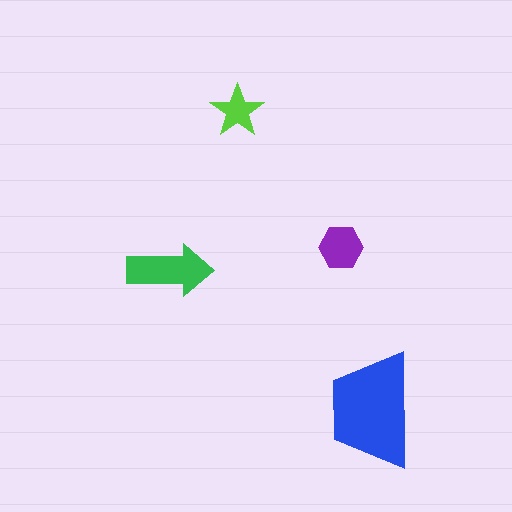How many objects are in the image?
There are 4 objects in the image.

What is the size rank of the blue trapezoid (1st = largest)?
1st.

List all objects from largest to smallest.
The blue trapezoid, the green arrow, the purple hexagon, the lime star.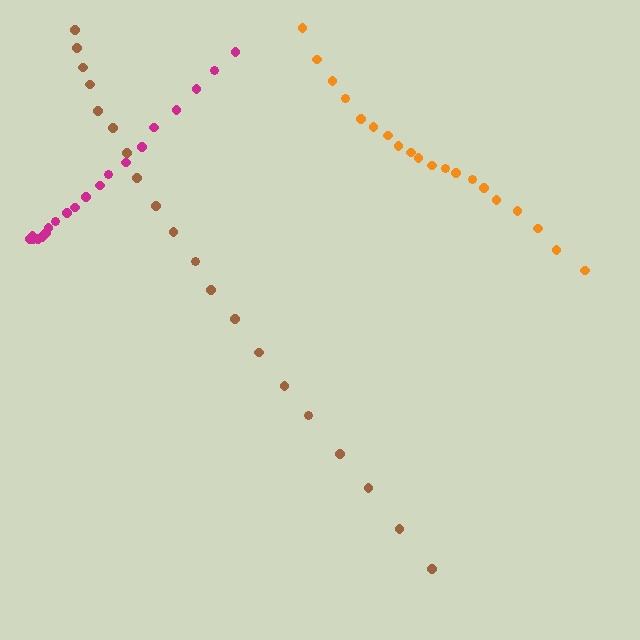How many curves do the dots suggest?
There are 3 distinct paths.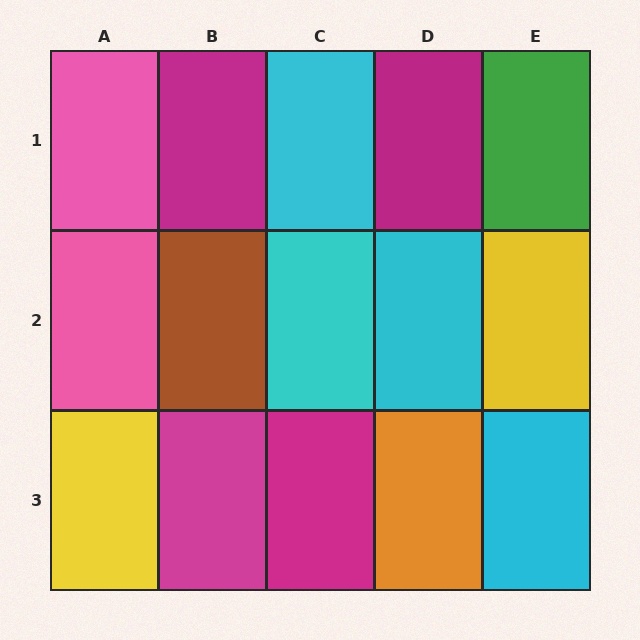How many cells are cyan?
4 cells are cyan.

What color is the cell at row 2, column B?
Brown.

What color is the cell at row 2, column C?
Cyan.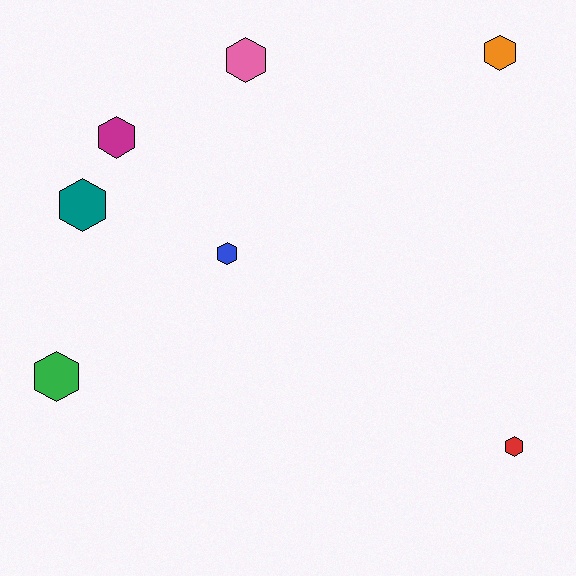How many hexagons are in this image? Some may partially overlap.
There are 7 hexagons.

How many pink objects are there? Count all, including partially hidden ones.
There is 1 pink object.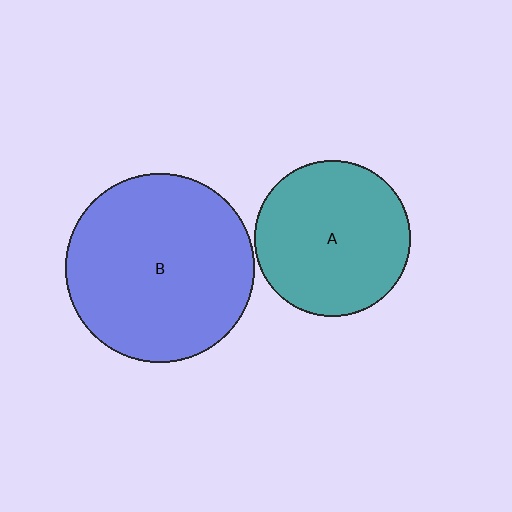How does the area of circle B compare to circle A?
Approximately 1.5 times.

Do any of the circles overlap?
No, none of the circles overlap.